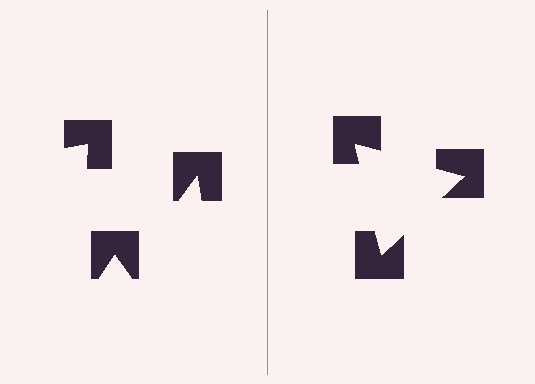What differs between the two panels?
The notched squares are positioned identically on both sides; only the wedge orientations differ. On the right they align to a triangle; on the left they are misaligned.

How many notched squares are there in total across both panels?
6 — 3 on each side.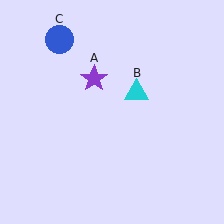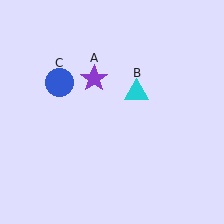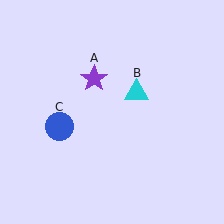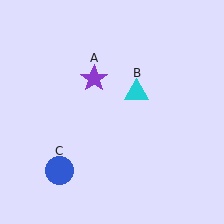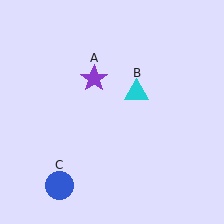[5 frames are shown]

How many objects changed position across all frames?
1 object changed position: blue circle (object C).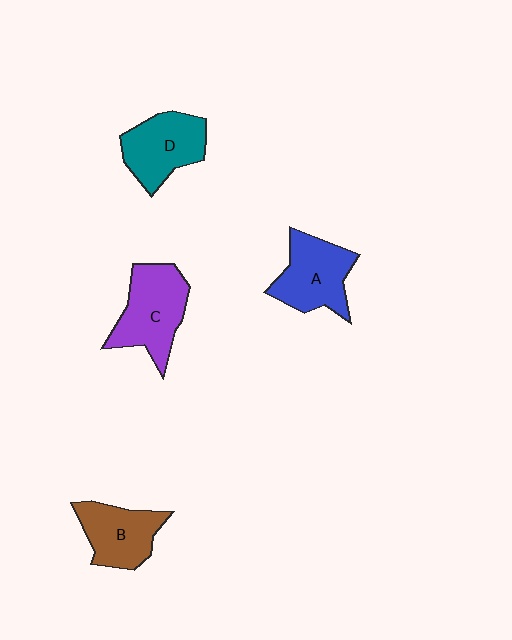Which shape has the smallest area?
Shape B (brown).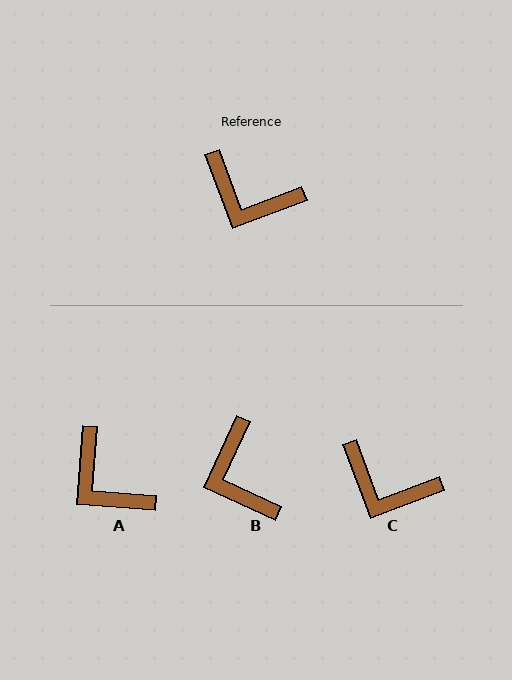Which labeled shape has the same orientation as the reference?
C.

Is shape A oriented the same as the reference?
No, it is off by about 25 degrees.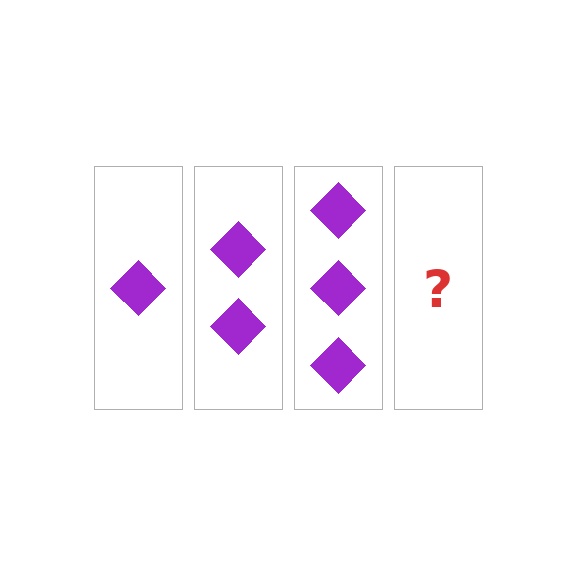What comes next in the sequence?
The next element should be 4 diamonds.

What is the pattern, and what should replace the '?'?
The pattern is that each step adds one more diamond. The '?' should be 4 diamonds.